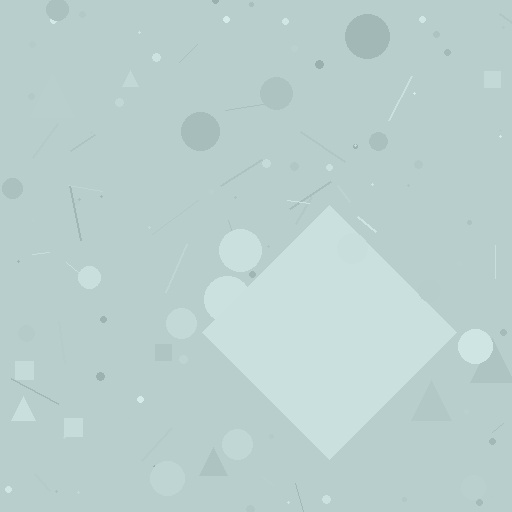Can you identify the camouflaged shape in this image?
The camouflaged shape is a diamond.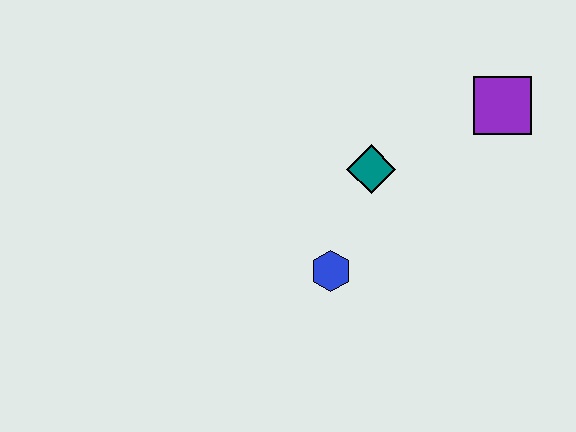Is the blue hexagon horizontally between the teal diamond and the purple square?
No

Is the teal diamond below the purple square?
Yes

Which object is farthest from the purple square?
The blue hexagon is farthest from the purple square.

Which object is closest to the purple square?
The teal diamond is closest to the purple square.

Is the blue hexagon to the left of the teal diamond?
Yes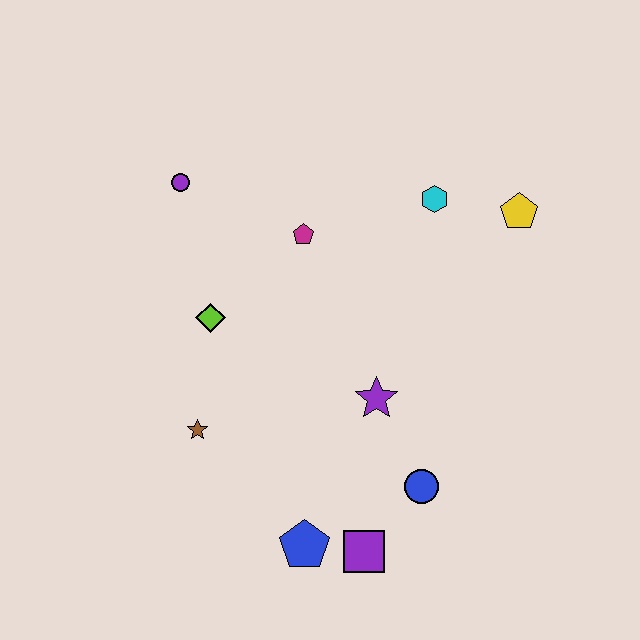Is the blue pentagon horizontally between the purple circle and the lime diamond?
No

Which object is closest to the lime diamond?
The brown star is closest to the lime diamond.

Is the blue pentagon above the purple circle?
No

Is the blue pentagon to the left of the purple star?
Yes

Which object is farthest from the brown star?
The yellow pentagon is farthest from the brown star.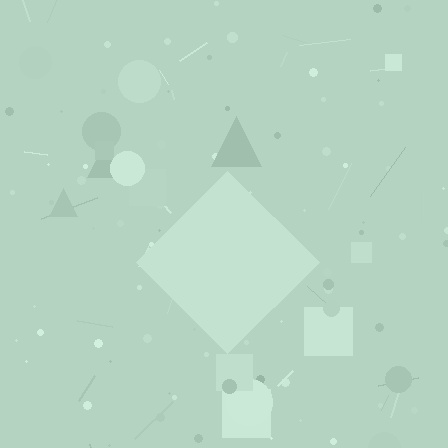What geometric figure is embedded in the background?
A diamond is embedded in the background.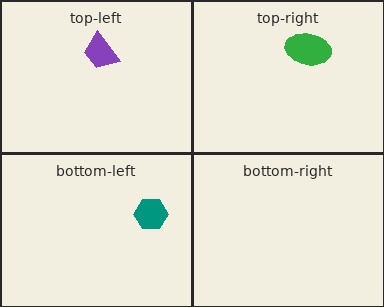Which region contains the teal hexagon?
The bottom-left region.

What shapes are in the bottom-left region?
The teal hexagon.